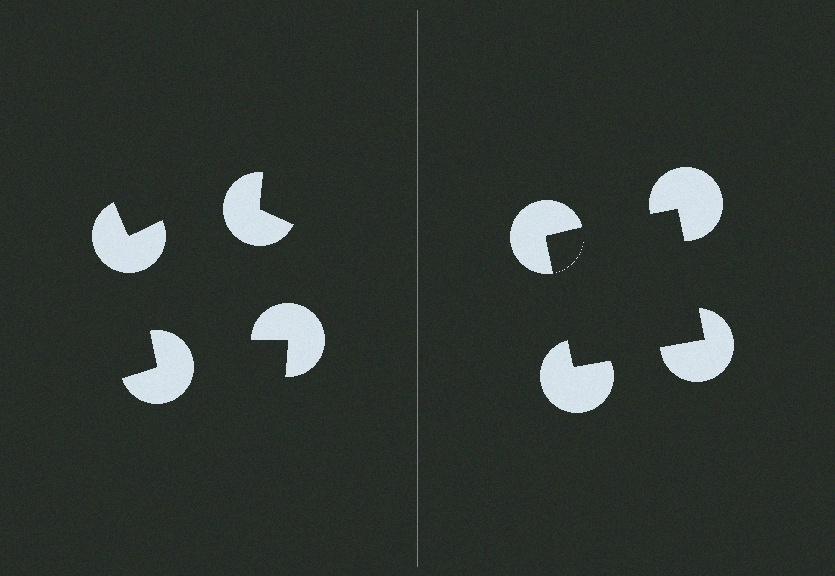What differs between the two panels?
The pac-man discs are positioned identically on both sides; only the wedge orientations differ. On the right they align to a square; on the left they are misaligned.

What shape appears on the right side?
An illusory square.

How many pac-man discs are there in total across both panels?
8 — 4 on each side.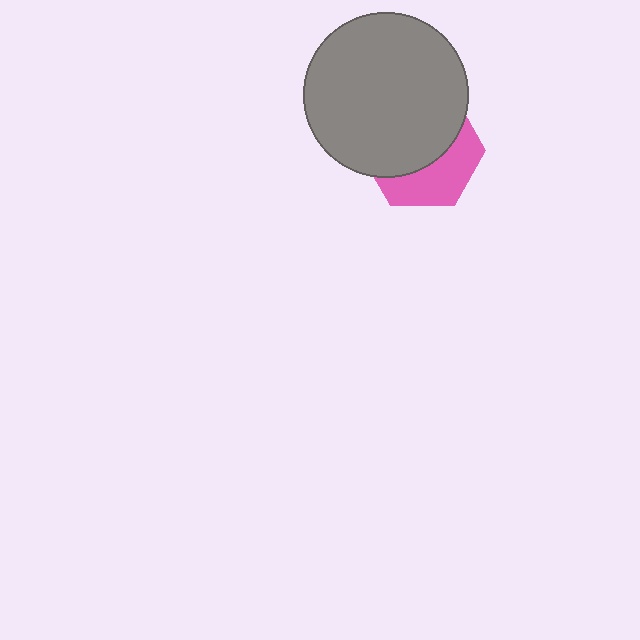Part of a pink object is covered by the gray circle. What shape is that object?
It is a hexagon.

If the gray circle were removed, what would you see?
You would see the complete pink hexagon.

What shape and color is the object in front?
The object in front is a gray circle.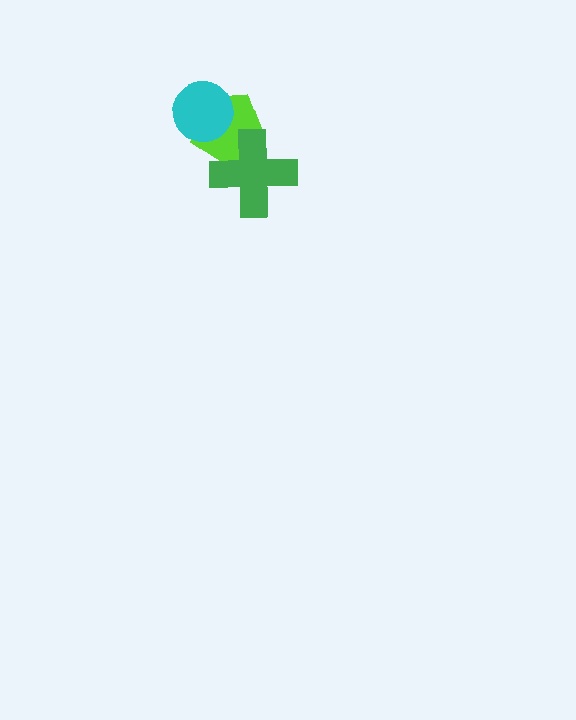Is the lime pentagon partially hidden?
Yes, it is partially covered by another shape.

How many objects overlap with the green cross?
1 object overlaps with the green cross.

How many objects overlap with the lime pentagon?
2 objects overlap with the lime pentagon.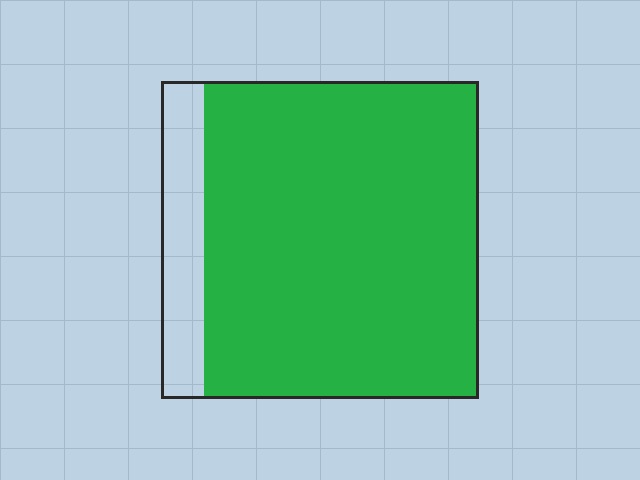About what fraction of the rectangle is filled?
About seven eighths (7/8).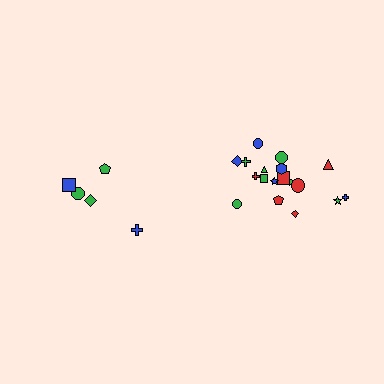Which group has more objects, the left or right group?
The right group.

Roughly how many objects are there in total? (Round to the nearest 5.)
Roughly 25 objects in total.